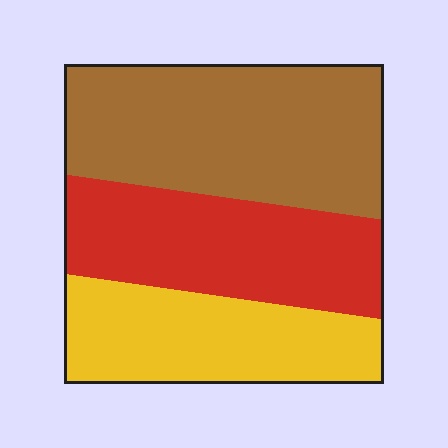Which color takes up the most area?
Brown, at roughly 40%.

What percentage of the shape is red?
Red takes up about one third (1/3) of the shape.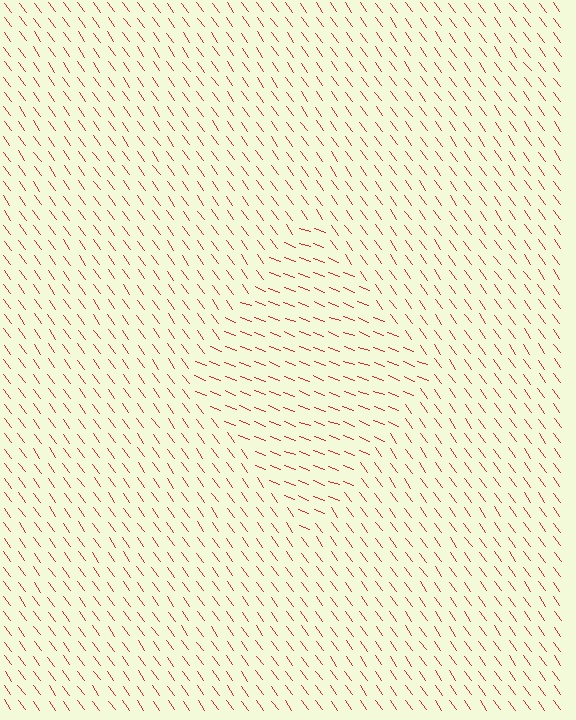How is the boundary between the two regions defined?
The boundary is defined purely by a change in line orientation (approximately 33 degrees difference). All lines are the same color and thickness.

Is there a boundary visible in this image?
Yes, there is a texture boundary formed by a change in line orientation.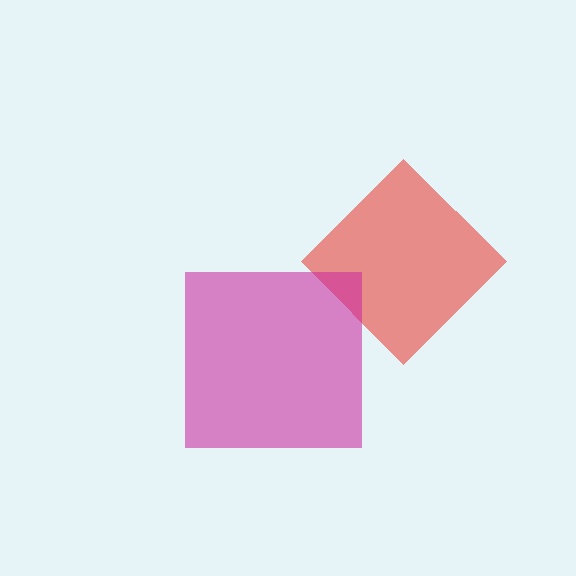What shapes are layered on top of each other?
The layered shapes are: a red diamond, a magenta square.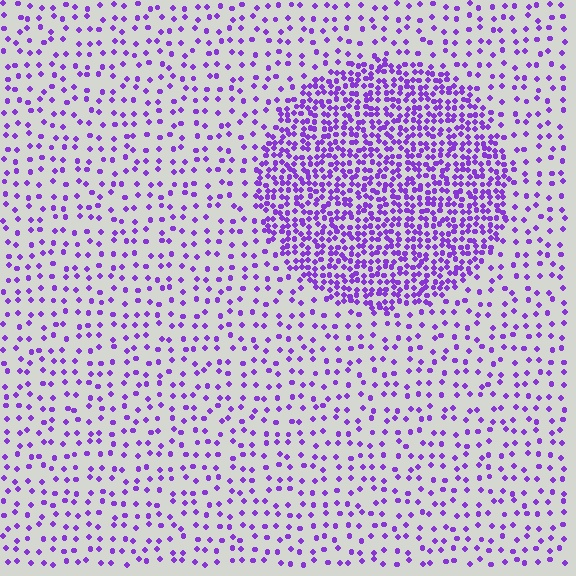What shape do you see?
I see a circle.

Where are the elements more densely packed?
The elements are more densely packed inside the circle boundary.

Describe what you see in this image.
The image contains small purple elements arranged at two different densities. A circle-shaped region is visible where the elements are more densely packed than the surrounding area.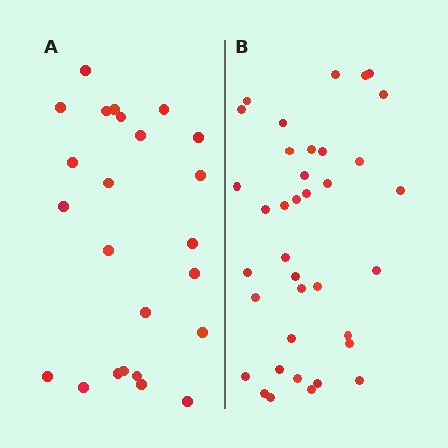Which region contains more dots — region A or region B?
Region B (the right region) has more dots.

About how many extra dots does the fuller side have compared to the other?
Region B has approximately 15 more dots than region A.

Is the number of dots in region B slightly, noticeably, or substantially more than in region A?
Region B has substantially more. The ratio is roughly 1.5 to 1.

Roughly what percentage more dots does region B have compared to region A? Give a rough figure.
About 55% more.